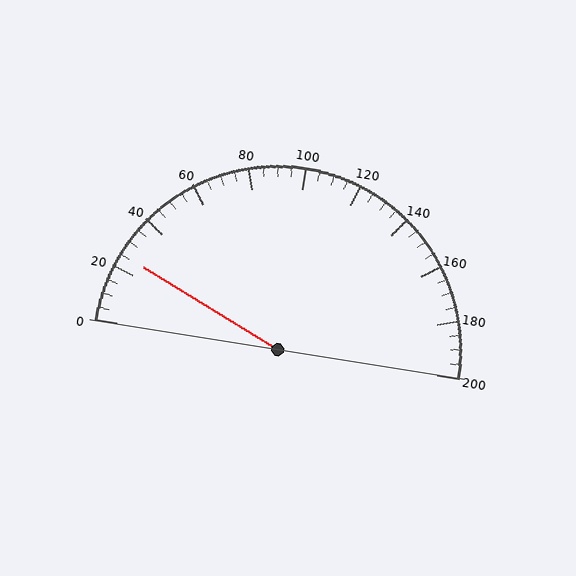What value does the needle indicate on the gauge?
The needle indicates approximately 25.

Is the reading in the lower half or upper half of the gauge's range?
The reading is in the lower half of the range (0 to 200).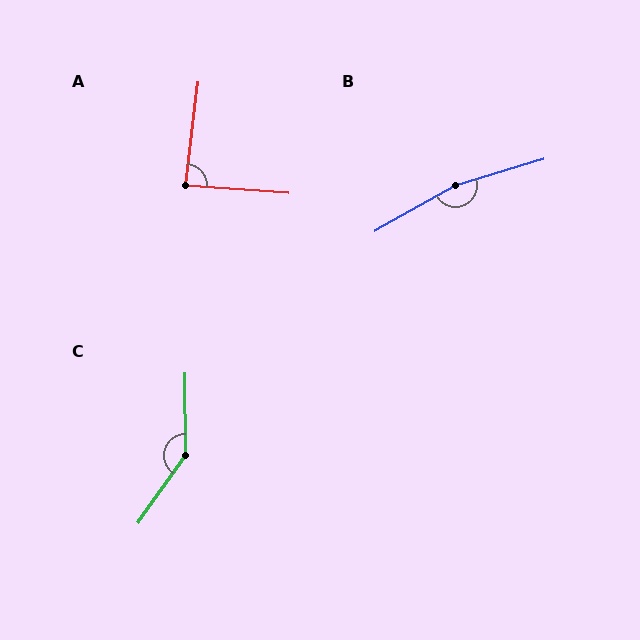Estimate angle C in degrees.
Approximately 145 degrees.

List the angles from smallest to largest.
A (87°), C (145°), B (167°).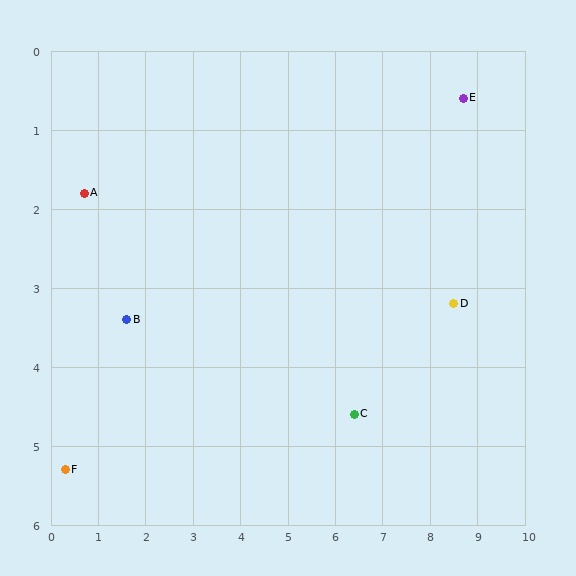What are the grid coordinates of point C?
Point C is at approximately (6.4, 4.6).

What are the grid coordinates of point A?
Point A is at approximately (0.7, 1.8).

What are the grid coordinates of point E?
Point E is at approximately (8.7, 0.6).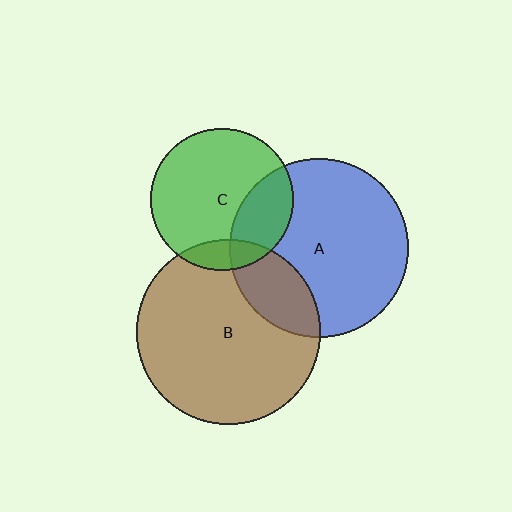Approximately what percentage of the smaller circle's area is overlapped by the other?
Approximately 25%.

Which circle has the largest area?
Circle B (brown).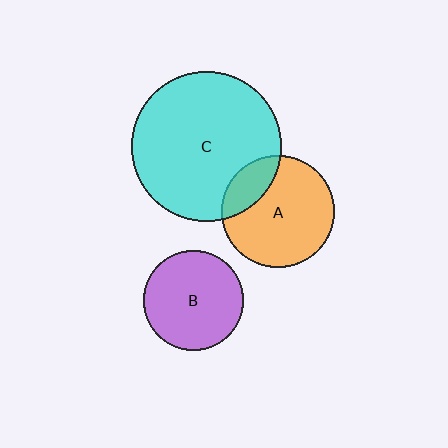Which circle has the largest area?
Circle C (cyan).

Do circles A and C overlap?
Yes.